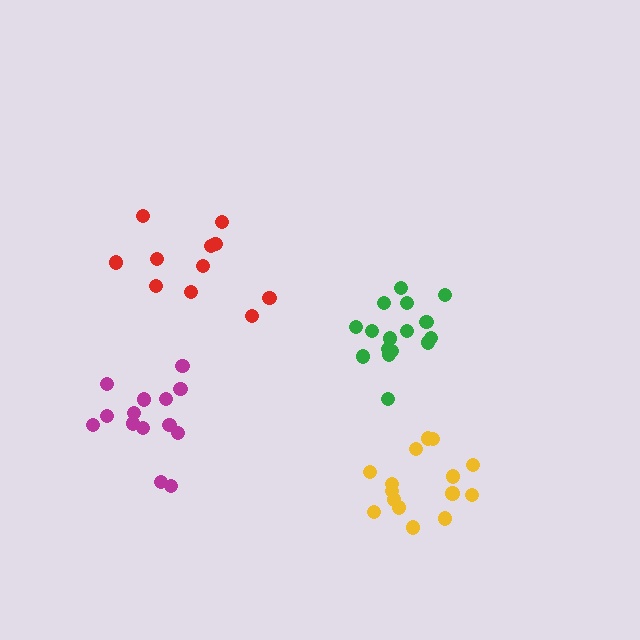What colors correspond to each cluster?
The clusters are colored: red, yellow, green, magenta.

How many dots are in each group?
Group 1: 11 dots, Group 2: 15 dots, Group 3: 16 dots, Group 4: 14 dots (56 total).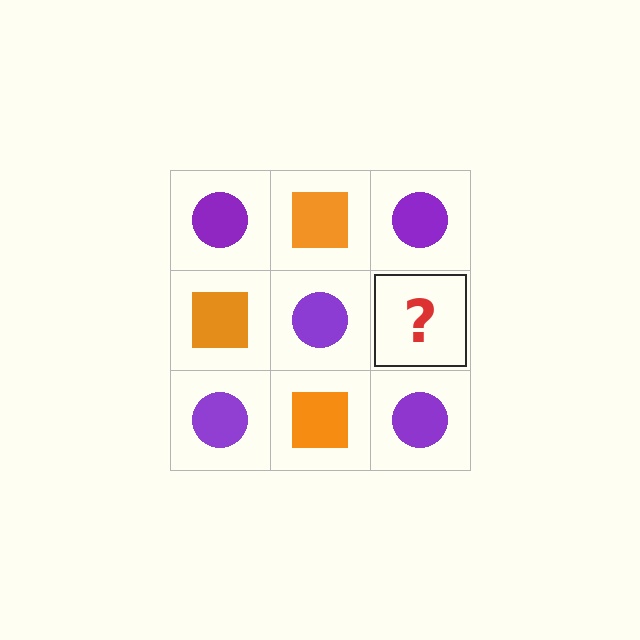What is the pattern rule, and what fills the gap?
The rule is that it alternates purple circle and orange square in a checkerboard pattern. The gap should be filled with an orange square.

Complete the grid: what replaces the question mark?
The question mark should be replaced with an orange square.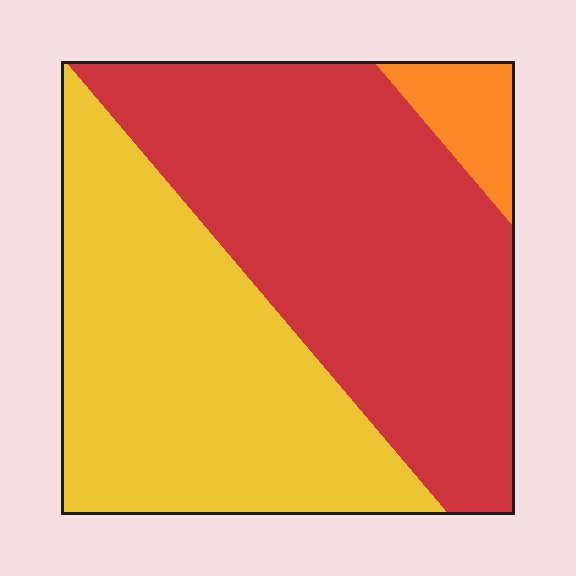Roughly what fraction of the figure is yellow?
Yellow covers around 45% of the figure.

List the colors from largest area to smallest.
From largest to smallest: red, yellow, orange.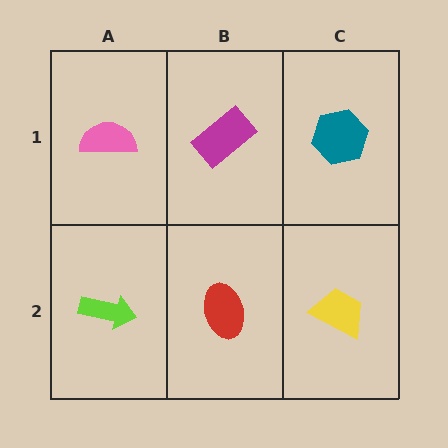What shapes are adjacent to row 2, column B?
A magenta rectangle (row 1, column B), a lime arrow (row 2, column A), a yellow trapezoid (row 2, column C).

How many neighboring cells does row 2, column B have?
3.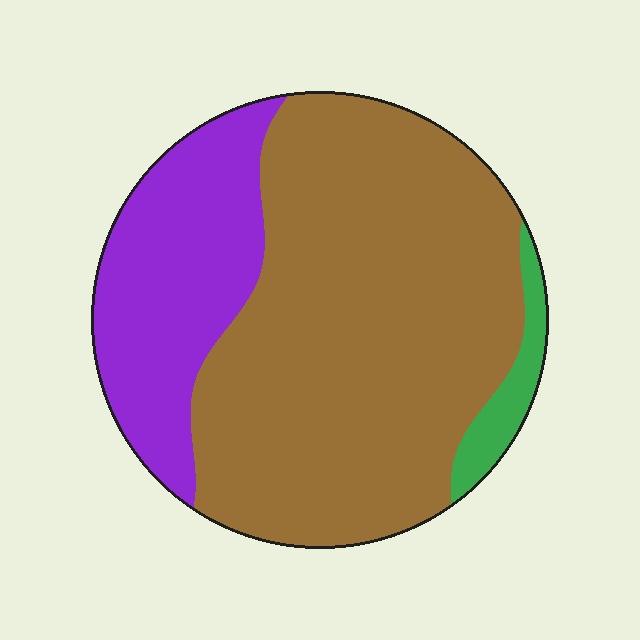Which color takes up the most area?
Brown, at roughly 70%.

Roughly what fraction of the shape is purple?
Purple covers about 25% of the shape.